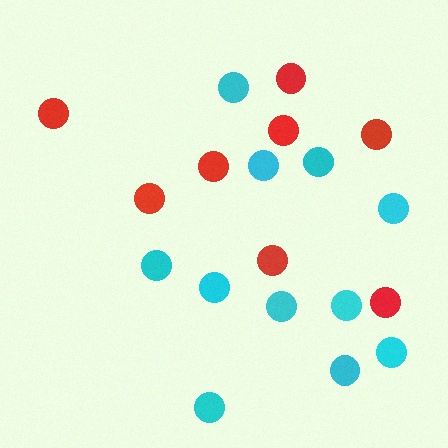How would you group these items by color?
There are 2 groups: one group of cyan circles (11) and one group of red circles (8).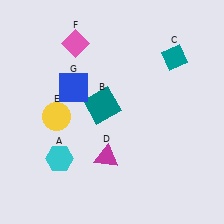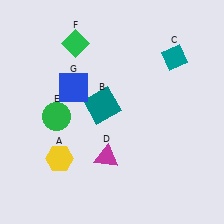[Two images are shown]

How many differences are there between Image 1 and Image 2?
There are 3 differences between the two images.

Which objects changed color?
A changed from cyan to yellow. E changed from yellow to green. F changed from pink to green.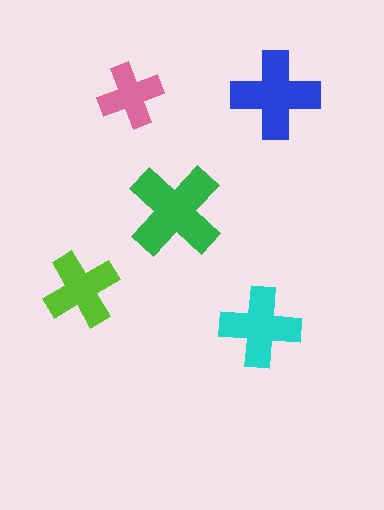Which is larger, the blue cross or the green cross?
The green one.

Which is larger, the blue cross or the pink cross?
The blue one.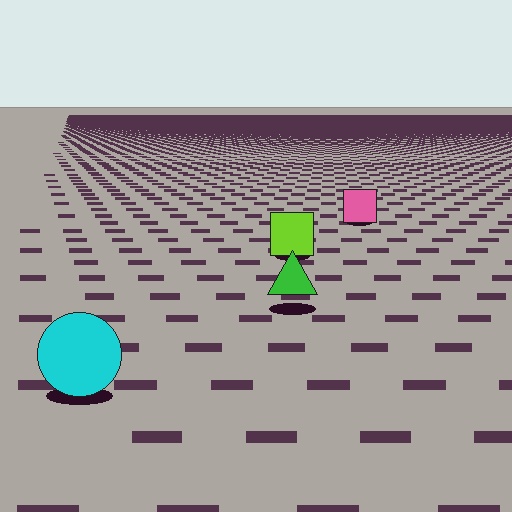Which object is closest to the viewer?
The cyan circle is closest. The texture marks near it are larger and more spread out.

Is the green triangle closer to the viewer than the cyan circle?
No. The cyan circle is closer — you can tell from the texture gradient: the ground texture is coarser near it.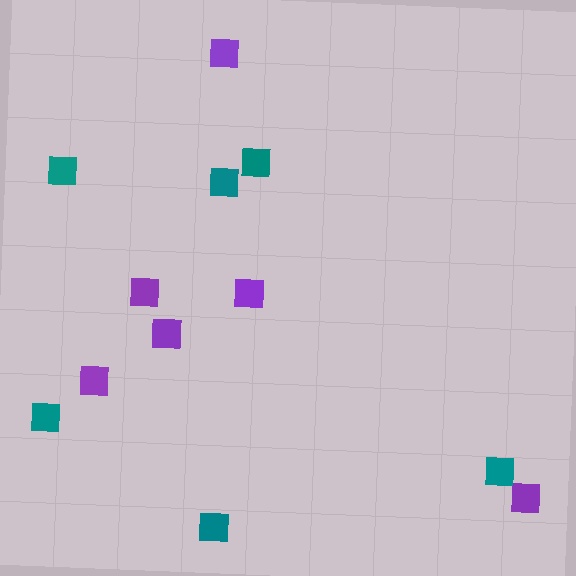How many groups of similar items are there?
There are 2 groups: one group of purple squares (6) and one group of teal squares (6).